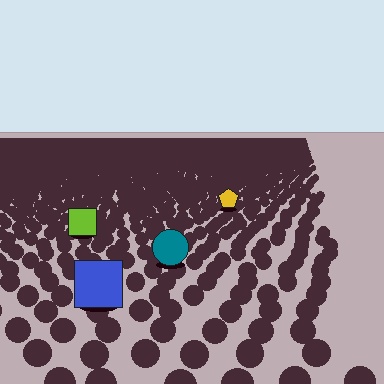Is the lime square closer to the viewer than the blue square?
No. The blue square is closer — you can tell from the texture gradient: the ground texture is coarser near it.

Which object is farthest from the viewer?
The yellow pentagon is farthest from the viewer. It appears smaller and the ground texture around it is denser.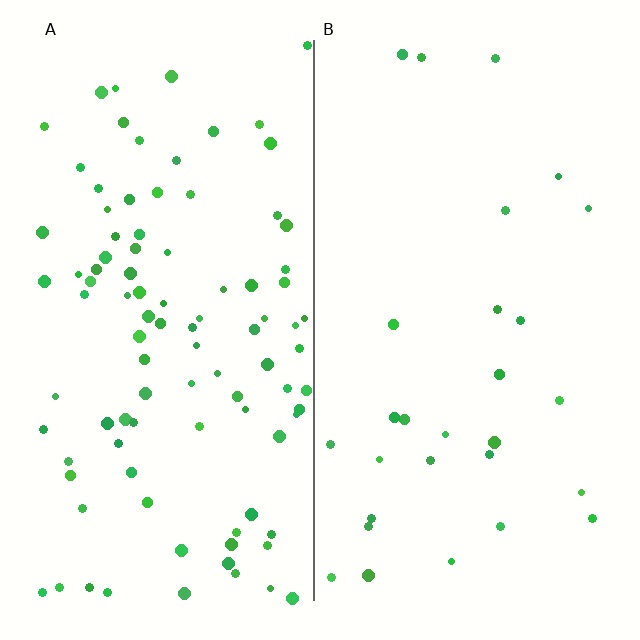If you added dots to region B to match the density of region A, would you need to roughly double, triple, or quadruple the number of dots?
Approximately triple.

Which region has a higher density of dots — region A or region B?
A (the left).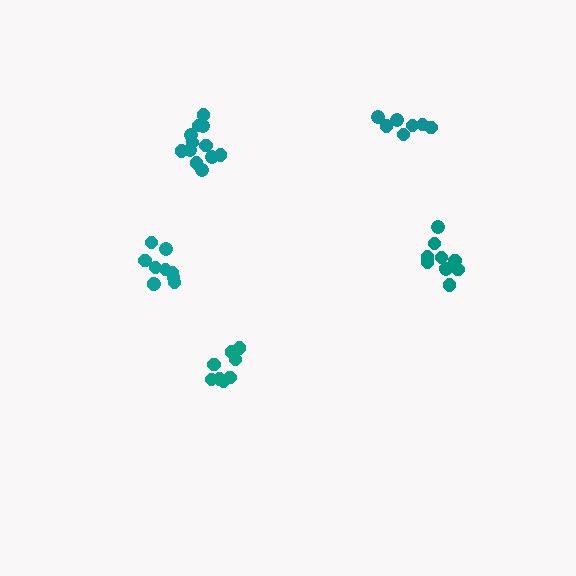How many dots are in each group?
Group 1: 10 dots, Group 2: 8 dots, Group 3: 7 dots, Group 4: 12 dots, Group 5: 10 dots (47 total).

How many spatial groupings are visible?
There are 5 spatial groupings.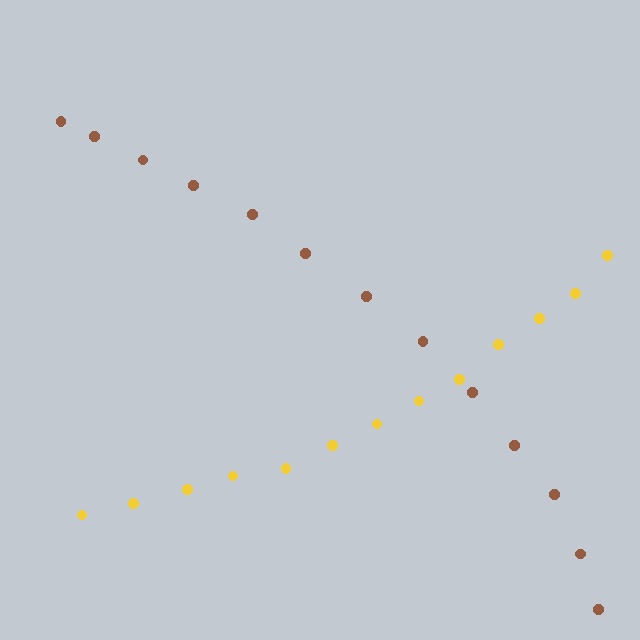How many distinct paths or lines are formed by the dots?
There are 2 distinct paths.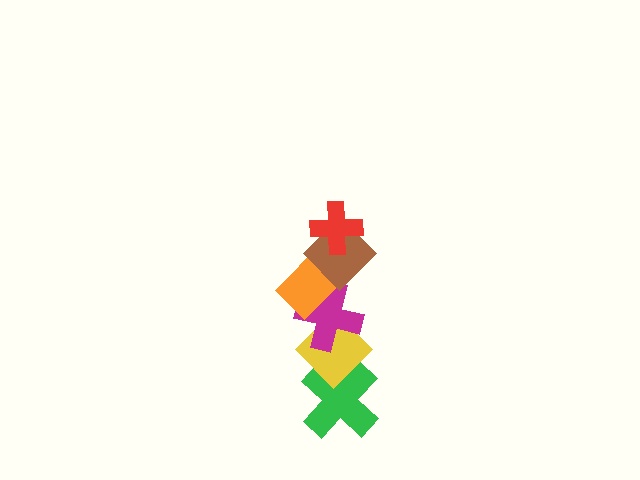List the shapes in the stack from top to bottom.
From top to bottom: the red cross, the brown diamond, the orange rectangle, the magenta cross, the yellow diamond, the green cross.